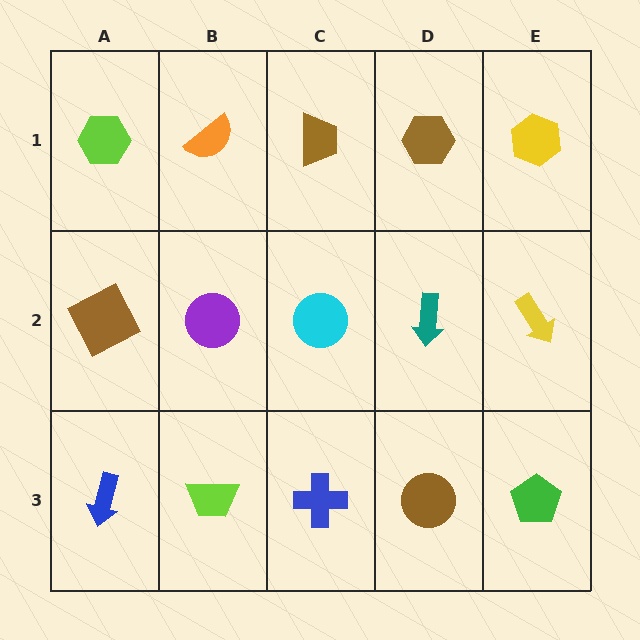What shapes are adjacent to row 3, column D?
A teal arrow (row 2, column D), a blue cross (row 3, column C), a green pentagon (row 3, column E).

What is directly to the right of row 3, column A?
A lime trapezoid.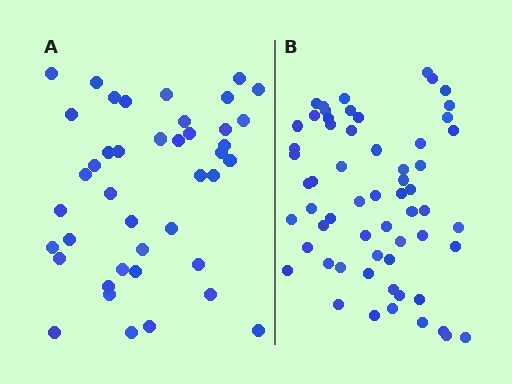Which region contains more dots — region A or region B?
Region B (the right region) has more dots.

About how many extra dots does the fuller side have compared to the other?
Region B has approximately 20 more dots than region A.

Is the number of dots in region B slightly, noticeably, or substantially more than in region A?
Region B has noticeably more, but not dramatically so. The ratio is roughly 1.4 to 1.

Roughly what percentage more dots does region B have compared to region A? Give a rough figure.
About 45% more.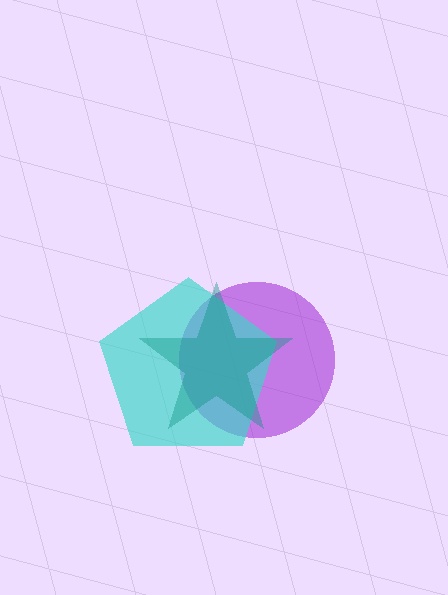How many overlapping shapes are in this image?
There are 3 overlapping shapes in the image.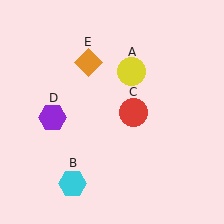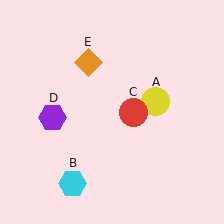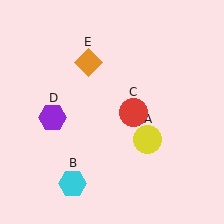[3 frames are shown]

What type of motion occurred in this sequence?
The yellow circle (object A) rotated clockwise around the center of the scene.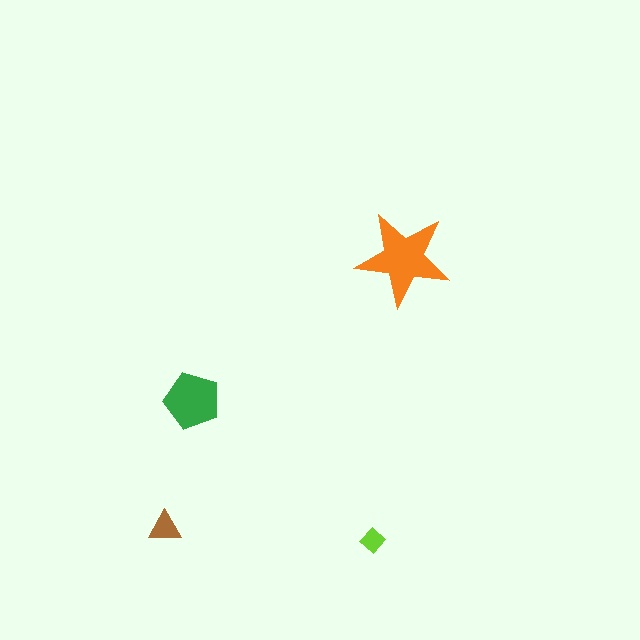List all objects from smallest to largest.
The lime diamond, the brown triangle, the green pentagon, the orange star.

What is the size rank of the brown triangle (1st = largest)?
3rd.